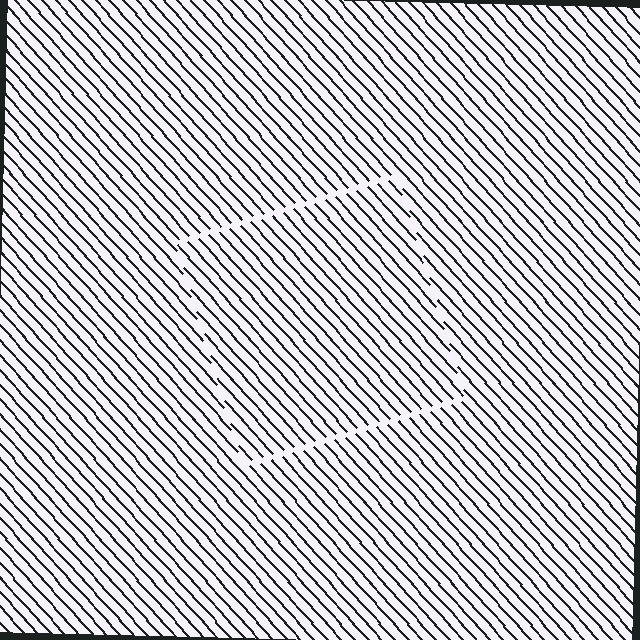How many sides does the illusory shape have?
4 sides — the line-ends trace a square.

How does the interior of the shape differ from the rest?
The interior of the shape contains the same grating, shifted by half a period — the contour is defined by the phase discontinuity where line-ends from the inner and outer gratings abut.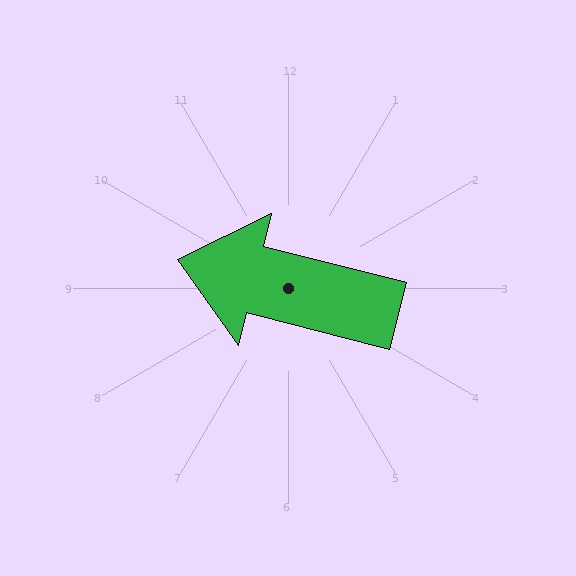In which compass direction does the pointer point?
West.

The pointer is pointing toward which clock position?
Roughly 9 o'clock.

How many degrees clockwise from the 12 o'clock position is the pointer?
Approximately 284 degrees.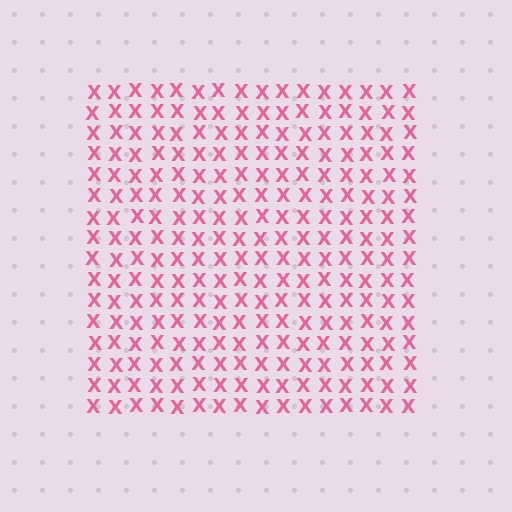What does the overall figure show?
The overall figure shows a square.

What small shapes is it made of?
It is made of small letter X's.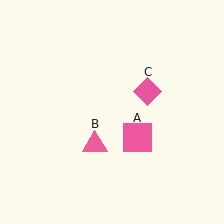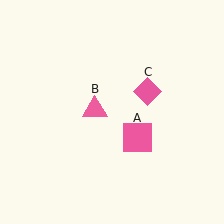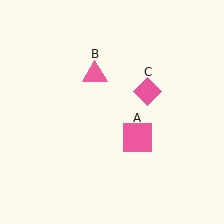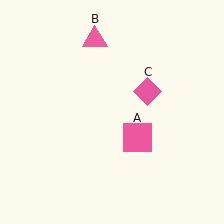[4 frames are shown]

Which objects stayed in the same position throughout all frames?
Pink square (object A) and pink diamond (object C) remained stationary.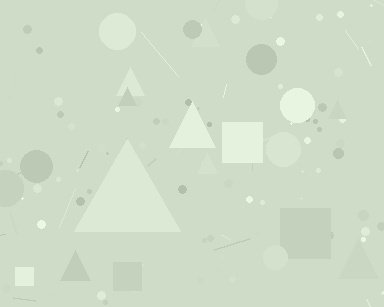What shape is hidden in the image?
A triangle is hidden in the image.